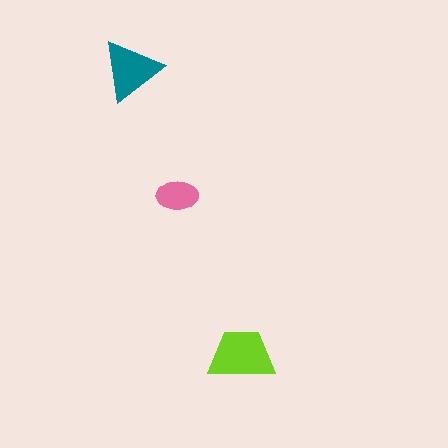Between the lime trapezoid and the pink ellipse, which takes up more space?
The lime trapezoid.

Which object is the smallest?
The pink ellipse.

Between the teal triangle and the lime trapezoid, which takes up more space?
The lime trapezoid.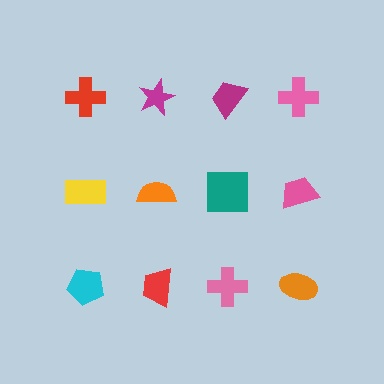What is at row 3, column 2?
A red trapezoid.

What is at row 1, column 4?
A pink cross.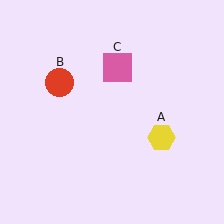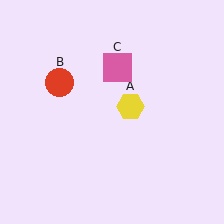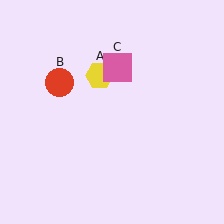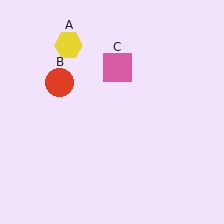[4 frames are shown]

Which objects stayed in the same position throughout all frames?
Red circle (object B) and pink square (object C) remained stationary.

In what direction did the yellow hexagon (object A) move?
The yellow hexagon (object A) moved up and to the left.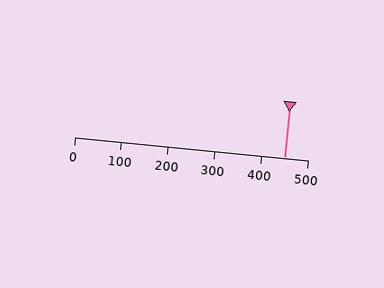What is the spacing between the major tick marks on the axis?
The major ticks are spaced 100 apart.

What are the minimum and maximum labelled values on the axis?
The axis runs from 0 to 500.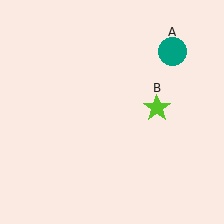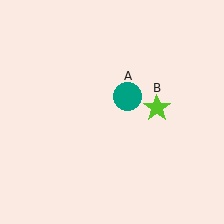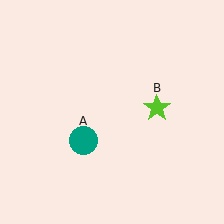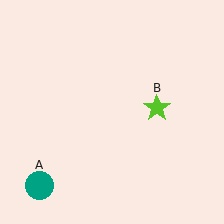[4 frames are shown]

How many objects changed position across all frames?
1 object changed position: teal circle (object A).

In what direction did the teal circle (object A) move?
The teal circle (object A) moved down and to the left.